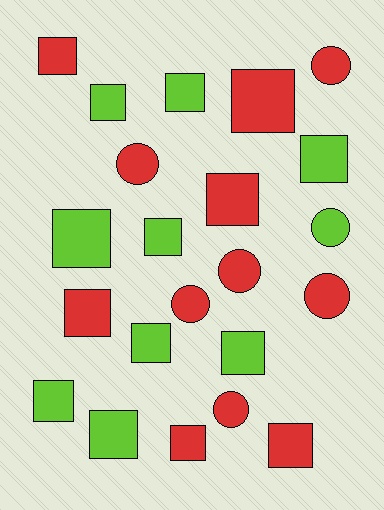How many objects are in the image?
There are 22 objects.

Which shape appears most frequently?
Square, with 15 objects.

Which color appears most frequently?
Red, with 12 objects.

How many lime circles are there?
There is 1 lime circle.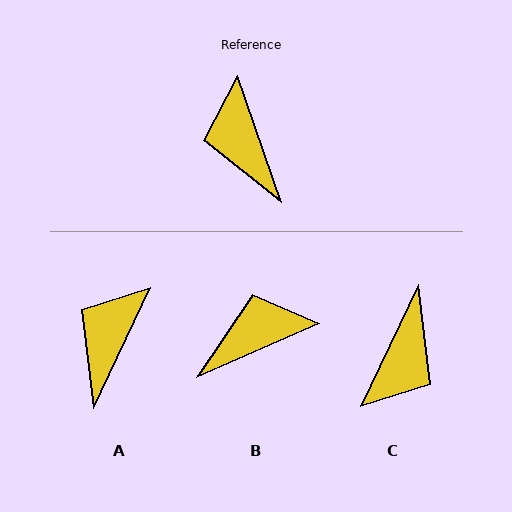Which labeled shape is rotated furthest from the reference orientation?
C, about 135 degrees away.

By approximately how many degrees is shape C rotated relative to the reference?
Approximately 135 degrees counter-clockwise.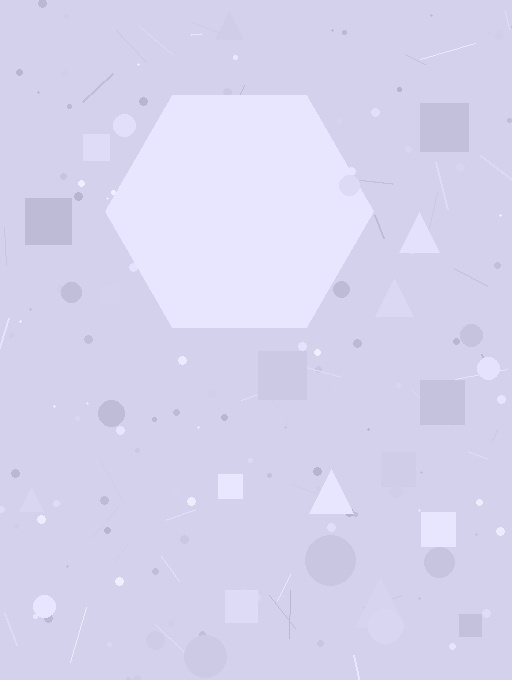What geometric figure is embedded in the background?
A hexagon is embedded in the background.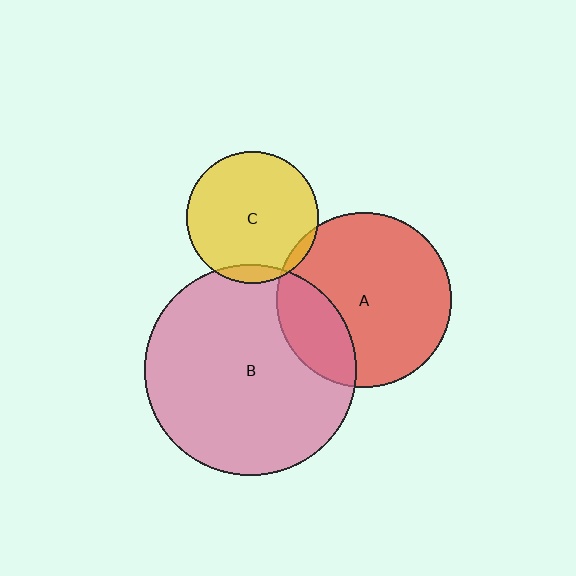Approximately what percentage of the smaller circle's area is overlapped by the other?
Approximately 10%.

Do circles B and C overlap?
Yes.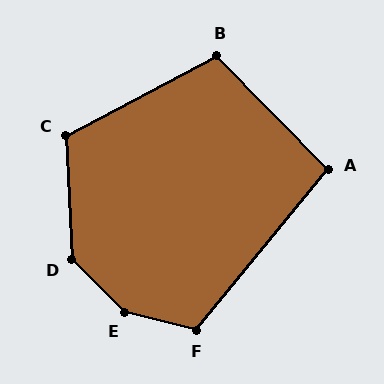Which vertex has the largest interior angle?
E, at approximately 149 degrees.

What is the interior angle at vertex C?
Approximately 115 degrees (obtuse).